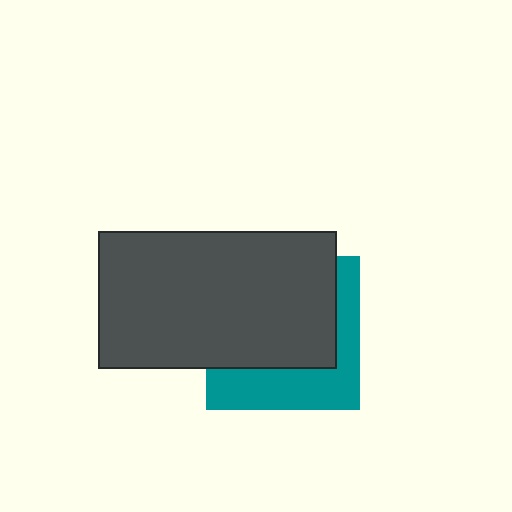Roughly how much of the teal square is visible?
A small part of it is visible (roughly 37%).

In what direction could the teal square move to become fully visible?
The teal square could move down. That would shift it out from behind the dark gray rectangle entirely.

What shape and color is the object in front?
The object in front is a dark gray rectangle.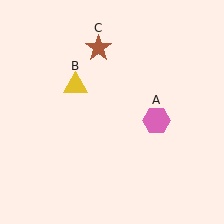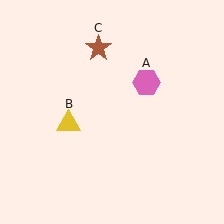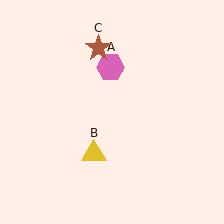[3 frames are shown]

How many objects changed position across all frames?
2 objects changed position: pink hexagon (object A), yellow triangle (object B).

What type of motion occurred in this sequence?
The pink hexagon (object A), yellow triangle (object B) rotated counterclockwise around the center of the scene.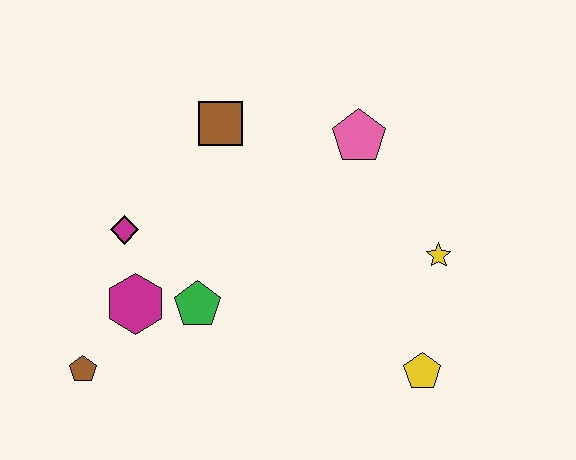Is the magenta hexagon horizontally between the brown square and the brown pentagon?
Yes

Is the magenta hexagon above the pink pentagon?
No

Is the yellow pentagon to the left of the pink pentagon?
No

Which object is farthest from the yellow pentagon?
The brown pentagon is farthest from the yellow pentagon.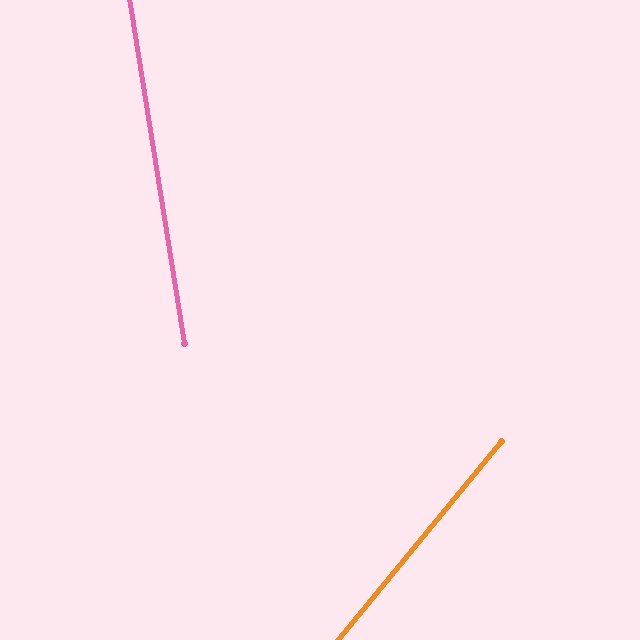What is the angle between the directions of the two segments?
Approximately 48 degrees.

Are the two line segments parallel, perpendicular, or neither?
Neither parallel nor perpendicular — they differ by about 48°.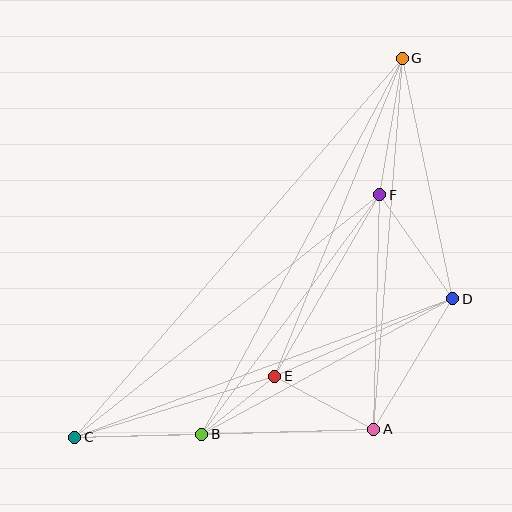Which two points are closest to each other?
Points B and E are closest to each other.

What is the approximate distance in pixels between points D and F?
The distance between D and F is approximately 127 pixels.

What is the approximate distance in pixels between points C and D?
The distance between C and D is approximately 402 pixels.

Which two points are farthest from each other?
Points C and G are farthest from each other.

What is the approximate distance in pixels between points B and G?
The distance between B and G is approximately 426 pixels.